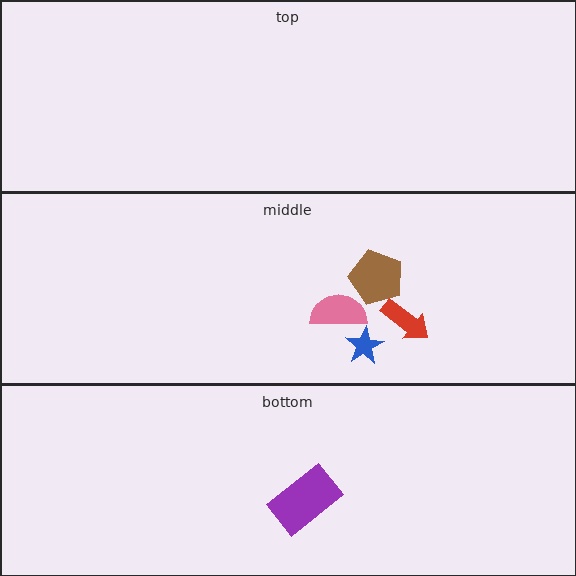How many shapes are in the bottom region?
1.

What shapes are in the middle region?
The red arrow, the brown pentagon, the pink semicircle, the blue star.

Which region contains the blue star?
The middle region.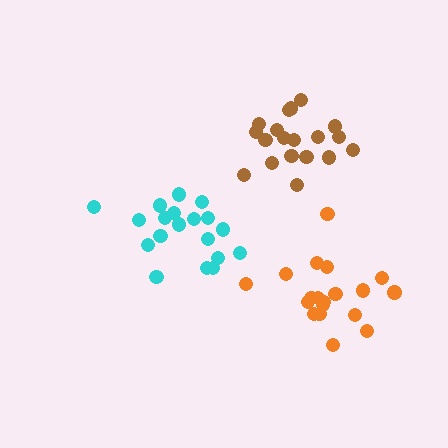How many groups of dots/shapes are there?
There are 3 groups.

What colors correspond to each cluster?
The clusters are colored: cyan, orange, brown.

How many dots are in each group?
Group 1: 19 dots, Group 2: 19 dots, Group 3: 19 dots (57 total).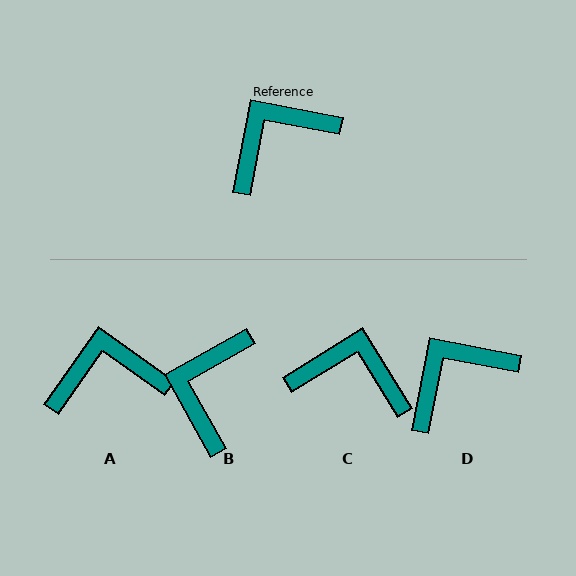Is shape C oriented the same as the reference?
No, it is off by about 47 degrees.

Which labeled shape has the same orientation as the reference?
D.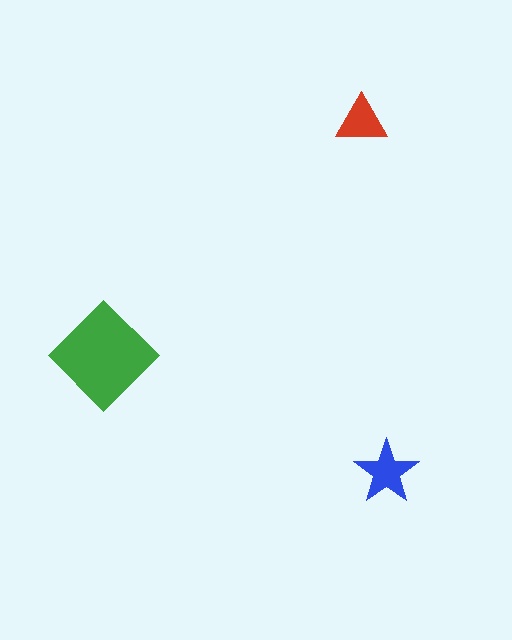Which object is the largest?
The green diamond.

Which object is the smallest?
The red triangle.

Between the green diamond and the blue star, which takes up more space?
The green diamond.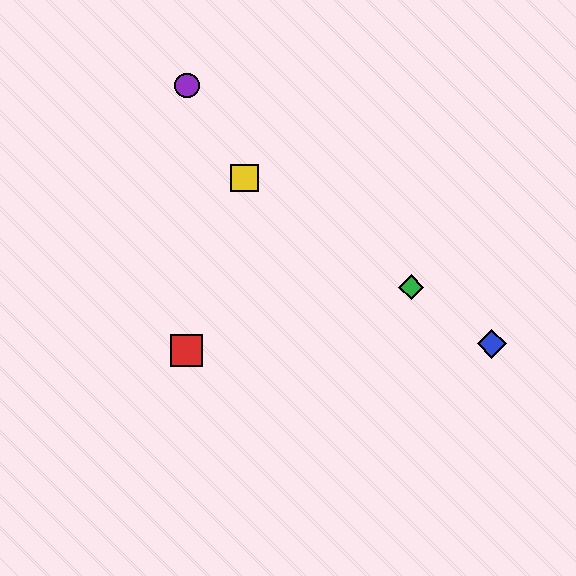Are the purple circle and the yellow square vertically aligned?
No, the purple circle is at x≈187 and the yellow square is at x≈245.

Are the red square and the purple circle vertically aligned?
Yes, both are at x≈187.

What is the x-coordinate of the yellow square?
The yellow square is at x≈245.